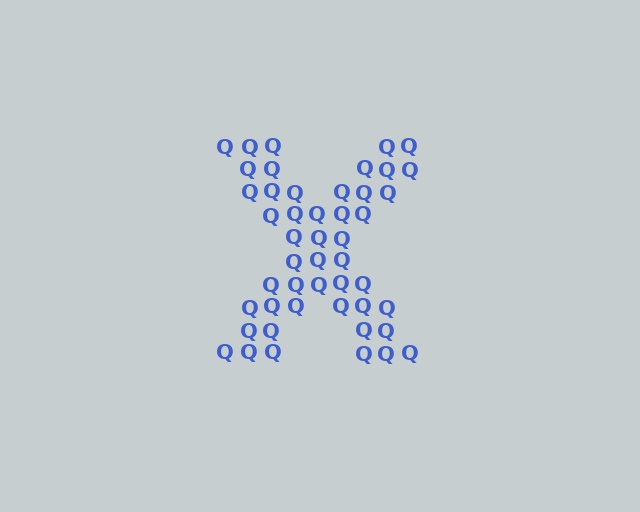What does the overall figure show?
The overall figure shows the letter X.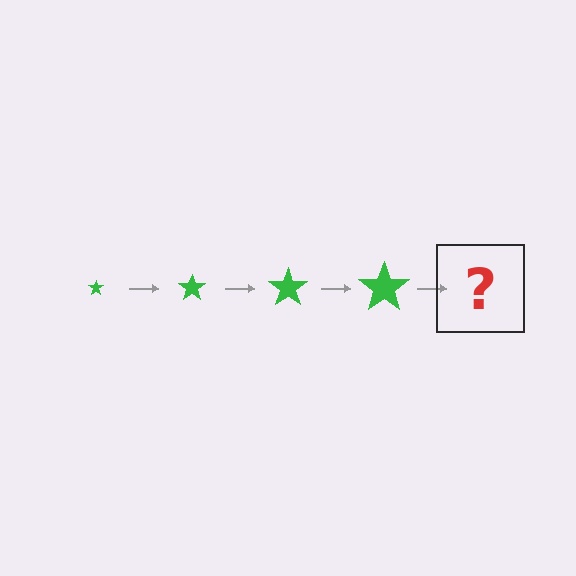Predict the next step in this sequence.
The next step is a green star, larger than the previous one.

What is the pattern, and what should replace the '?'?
The pattern is that the star gets progressively larger each step. The '?' should be a green star, larger than the previous one.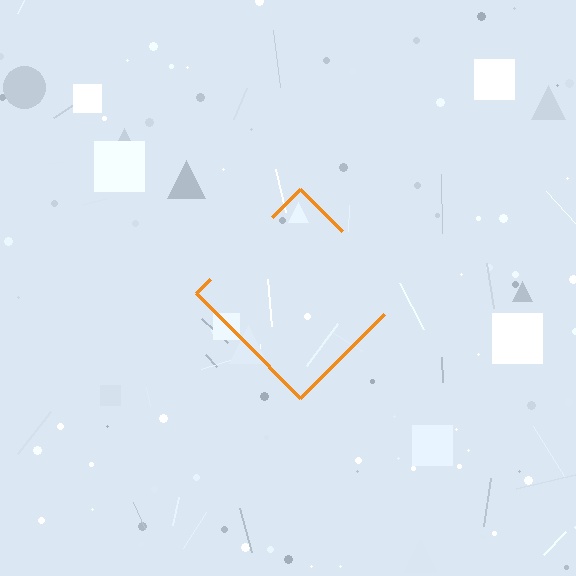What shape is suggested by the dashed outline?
The dashed outline suggests a diamond.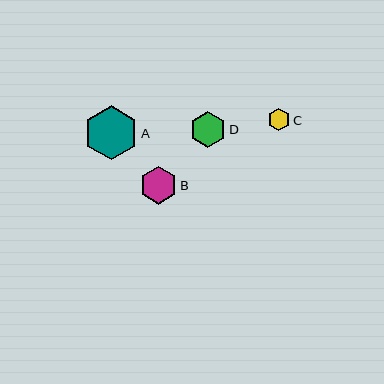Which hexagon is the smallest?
Hexagon C is the smallest with a size of approximately 23 pixels.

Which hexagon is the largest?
Hexagon A is the largest with a size of approximately 54 pixels.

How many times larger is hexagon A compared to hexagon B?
Hexagon A is approximately 1.4 times the size of hexagon B.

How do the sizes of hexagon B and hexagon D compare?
Hexagon B and hexagon D are approximately the same size.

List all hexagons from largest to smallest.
From largest to smallest: A, B, D, C.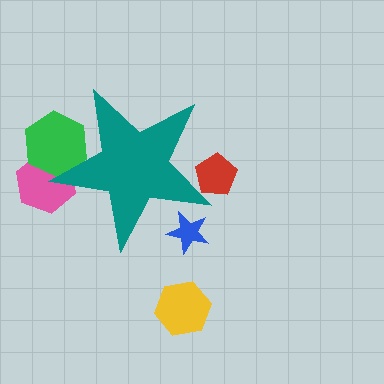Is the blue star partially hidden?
Yes, the blue star is partially hidden behind the teal star.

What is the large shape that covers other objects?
A teal star.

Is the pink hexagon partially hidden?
Yes, the pink hexagon is partially hidden behind the teal star.